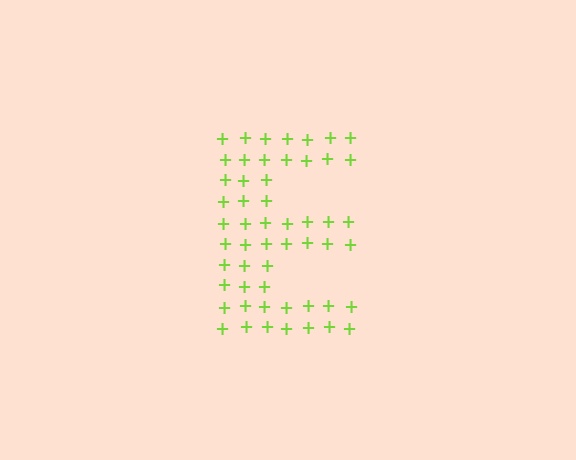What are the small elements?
The small elements are plus signs.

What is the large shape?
The large shape is the letter E.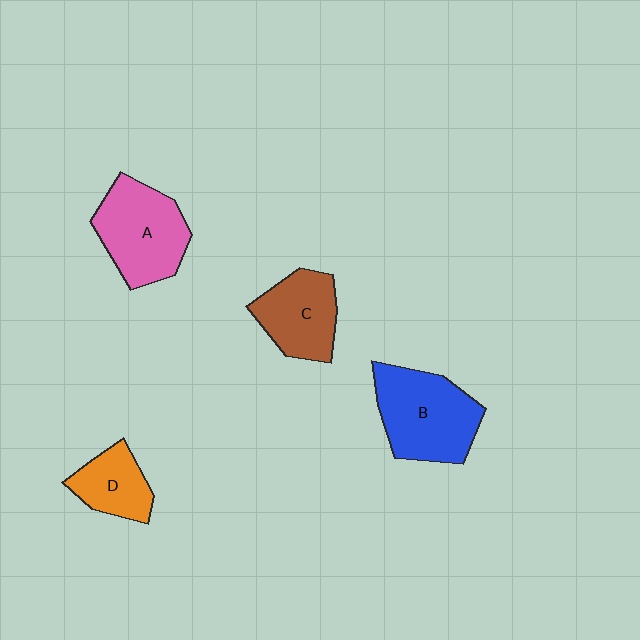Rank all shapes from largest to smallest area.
From largest to smallest: B (blue), A (pink), C (brown), D (orange).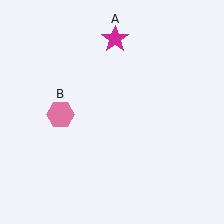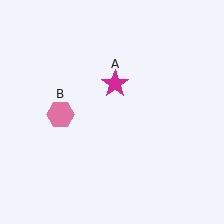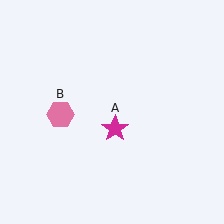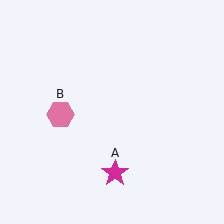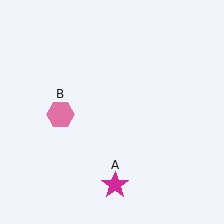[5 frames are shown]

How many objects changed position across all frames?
1 object changed position: magenta star (object A).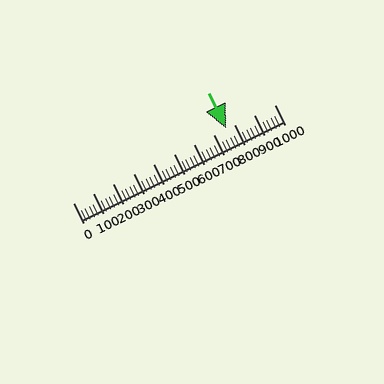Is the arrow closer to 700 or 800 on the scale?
The arrow is closer to 800.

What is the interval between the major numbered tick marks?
The major tick marks are spaced 100 units apart.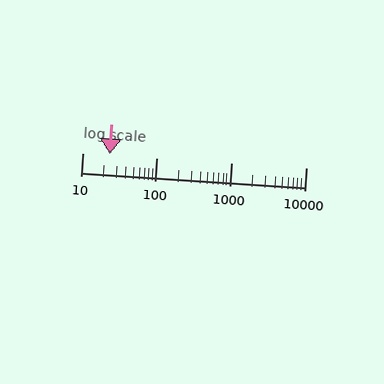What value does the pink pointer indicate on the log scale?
The pointer indicates approximately 23.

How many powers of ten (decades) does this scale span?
The scale spans 3 decades, from 10 to 10000.